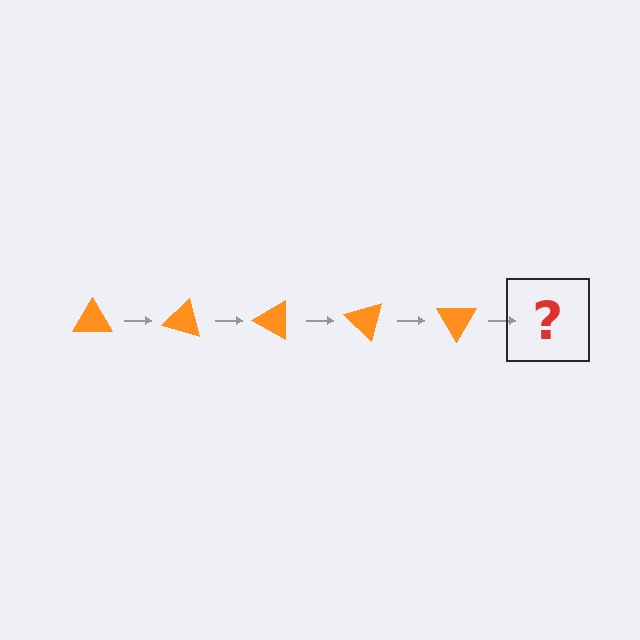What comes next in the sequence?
The next element should be an orange triangle rotated 75 degrees.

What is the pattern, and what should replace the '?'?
The pattern is that the triangle rotates 15 degrees each step. The '?' should be an orange triangle rotated 75 degrees.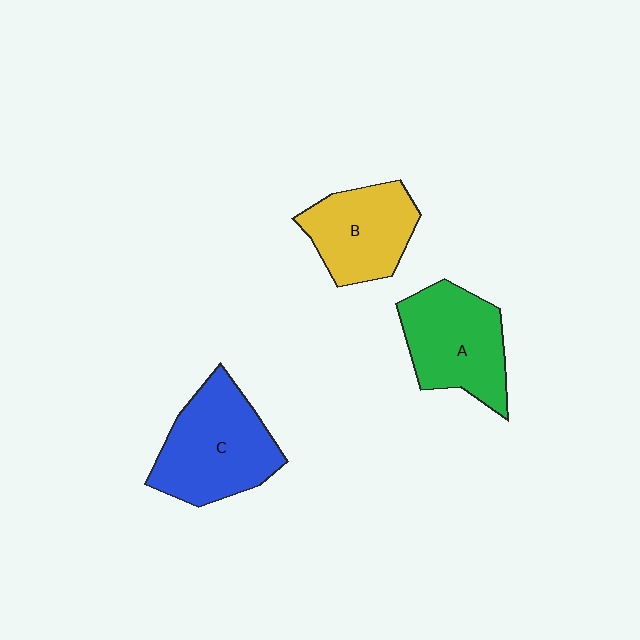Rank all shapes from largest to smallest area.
From largest to smallest: C (blue), A (green), B (yellow).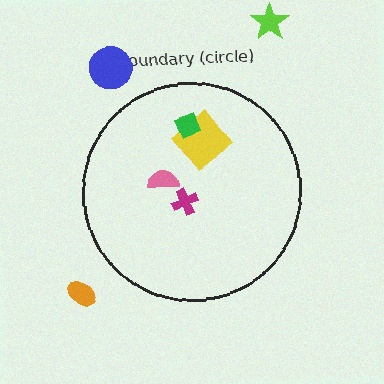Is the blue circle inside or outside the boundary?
Outside.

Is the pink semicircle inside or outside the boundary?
Inside.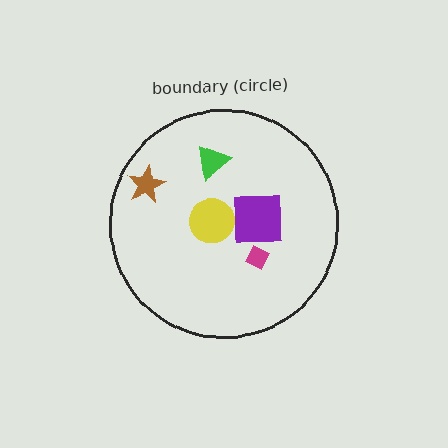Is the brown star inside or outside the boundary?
Inside.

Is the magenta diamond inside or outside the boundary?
Inside.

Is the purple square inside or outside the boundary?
Inside.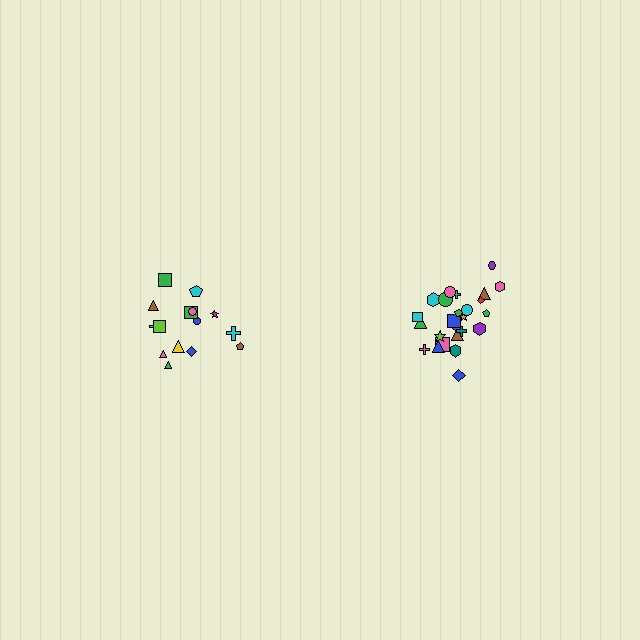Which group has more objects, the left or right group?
The right group.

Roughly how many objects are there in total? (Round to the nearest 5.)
Roughly 40 objects in total.